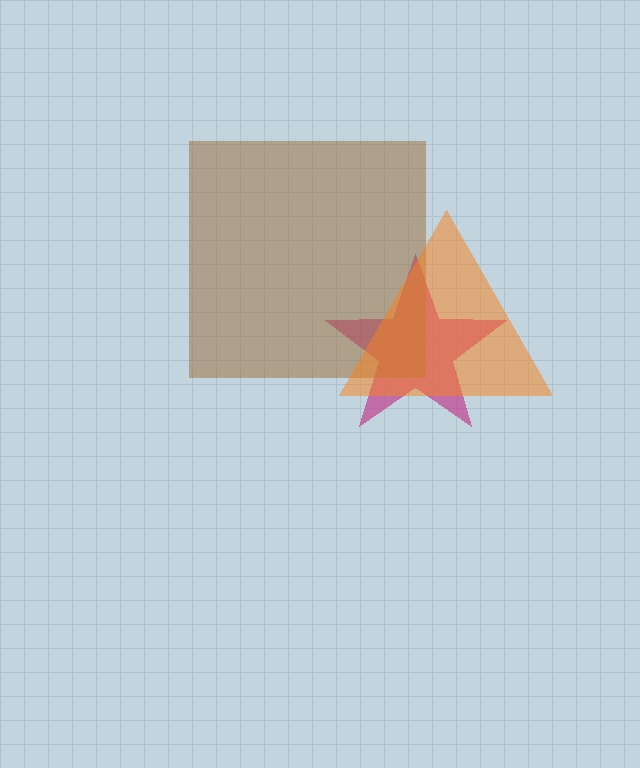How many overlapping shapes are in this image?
There are 3 overlapping shapes in the image.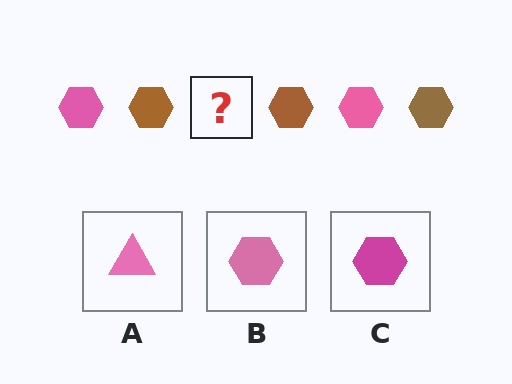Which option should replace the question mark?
Option B.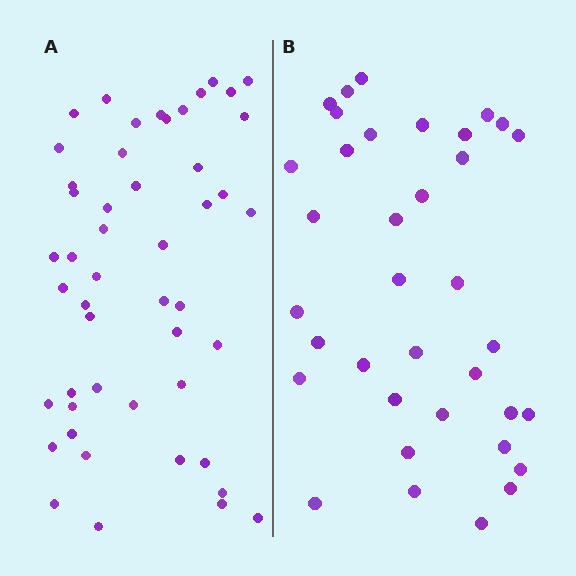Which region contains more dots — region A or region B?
Region A (the left region) has more dots.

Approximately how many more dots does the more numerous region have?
Region A has approximately 15 more dots than region B.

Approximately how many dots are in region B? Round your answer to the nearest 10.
About 40 dots. (The exact count is 36, which rounds to 40.)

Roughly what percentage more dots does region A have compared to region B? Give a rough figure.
About 35% more.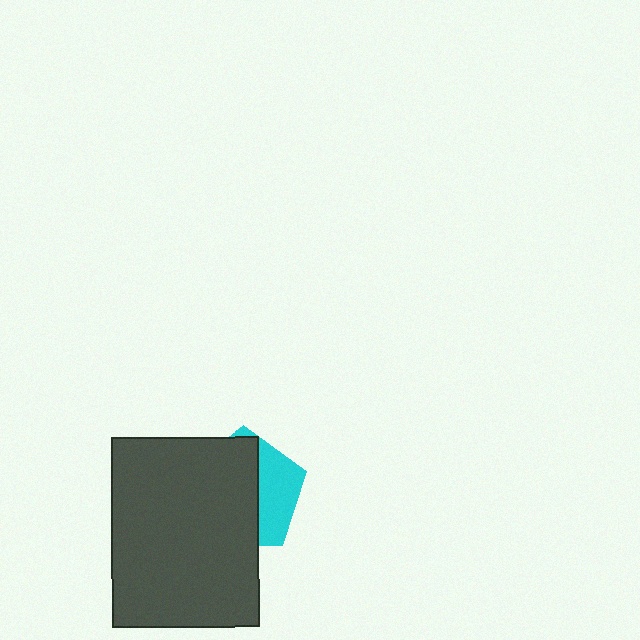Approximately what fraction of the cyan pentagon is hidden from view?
Roughly 65% of the cyan pentagon is hidden behind the dark gray rectangle.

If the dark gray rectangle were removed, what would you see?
You would see the complete cyan pentagon.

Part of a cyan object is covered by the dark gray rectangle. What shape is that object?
It is a pentagon.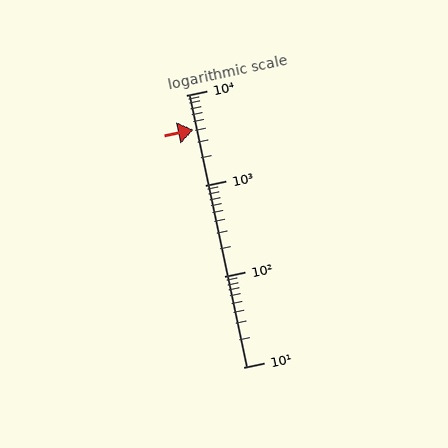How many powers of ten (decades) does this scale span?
The scale spans 3 decades, from 10 to 10000.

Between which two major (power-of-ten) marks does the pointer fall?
The pointer is between 1000 and 10000.